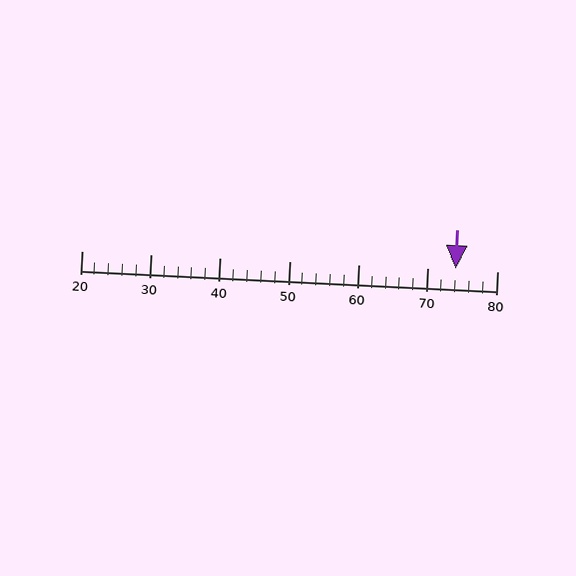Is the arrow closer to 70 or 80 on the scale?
The arrow is closer to 70.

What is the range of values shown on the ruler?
The ruler shows values from 20 to 80.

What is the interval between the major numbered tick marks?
The major tick marks are spaced 10 units apart.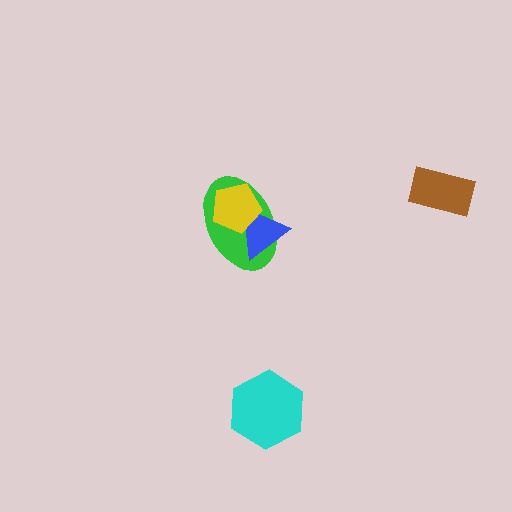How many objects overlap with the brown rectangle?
0 objects overlap with the brown rectangle.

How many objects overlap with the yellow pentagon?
2 objects overlap with the yellow pentagon.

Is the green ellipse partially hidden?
Yes, it is partially covered by another shape.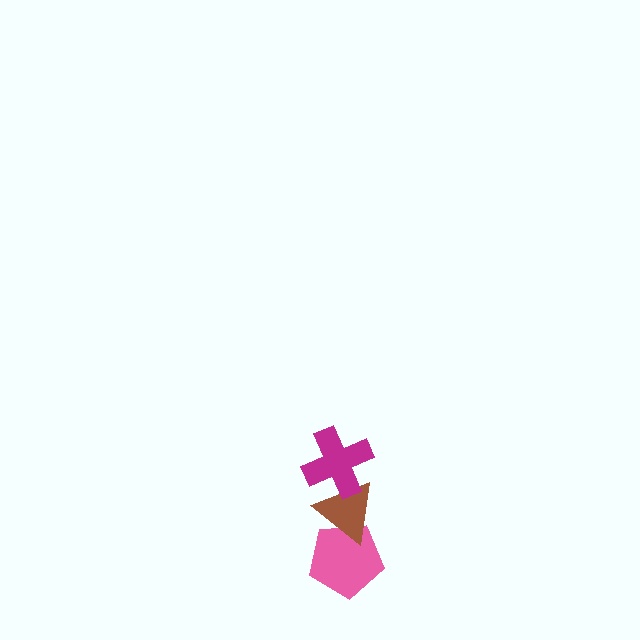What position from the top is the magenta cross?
The magenta cross is 1st from the top.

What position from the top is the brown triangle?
The brown triangle is 2nd from the top.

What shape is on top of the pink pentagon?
The brown triangle is on top of the pink pentagon.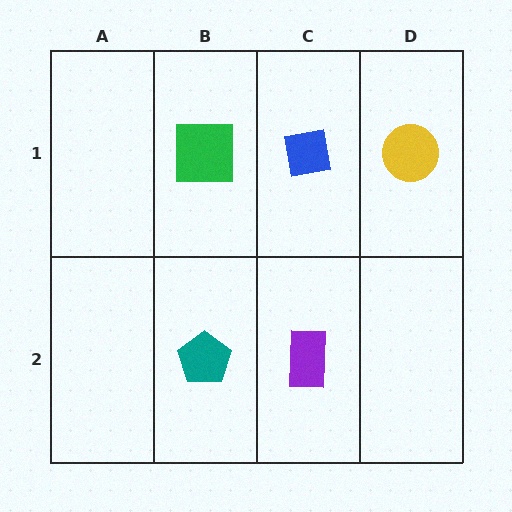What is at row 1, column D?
A yellow circle.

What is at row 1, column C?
A blue square.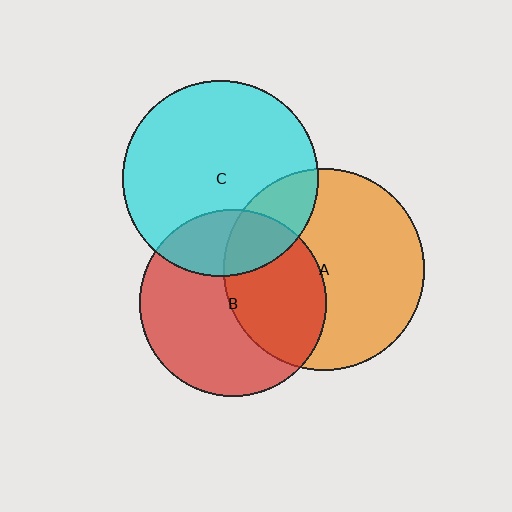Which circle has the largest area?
Circle A (orange).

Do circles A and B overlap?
Yes.